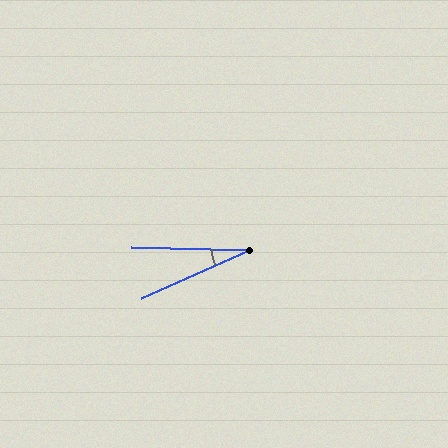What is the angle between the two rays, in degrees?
Approximately 25 degrees.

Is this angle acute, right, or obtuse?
It is acute.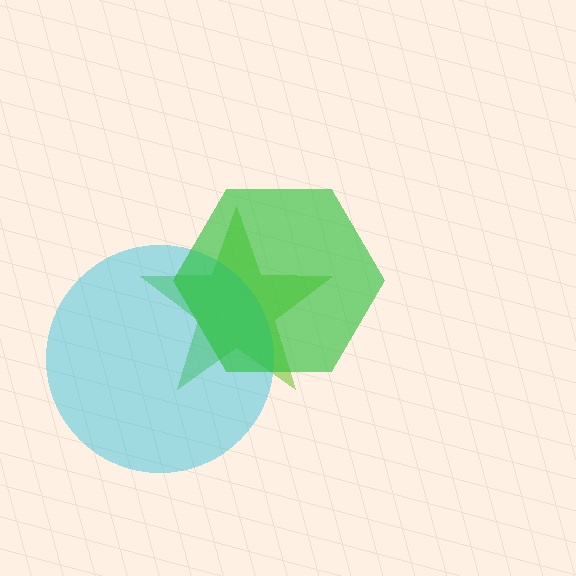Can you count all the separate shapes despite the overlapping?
Yes, there are 3 separate shapes.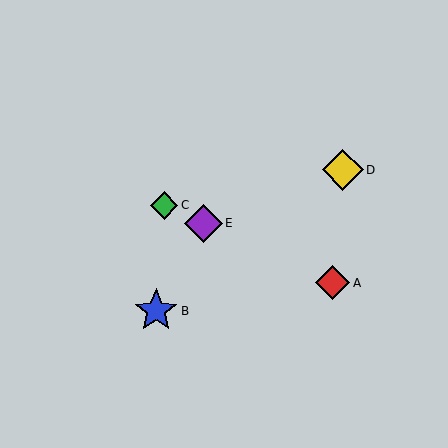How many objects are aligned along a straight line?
3 objects (A, C, E) are aligned along a straight line.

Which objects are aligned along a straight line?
Objects A, C, E are aligned along a straight line.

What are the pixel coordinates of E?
Object E is at (203, 224).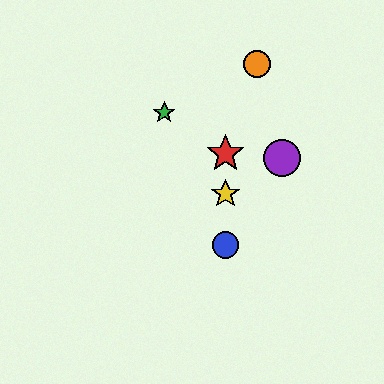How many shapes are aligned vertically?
3 shapes (the red star, the blue circle, the yellow star) are aligned vertically.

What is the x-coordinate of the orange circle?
The orange circle is at x≈257.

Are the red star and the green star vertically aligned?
No, the red star is at x≈226 and the green star is at x≈164.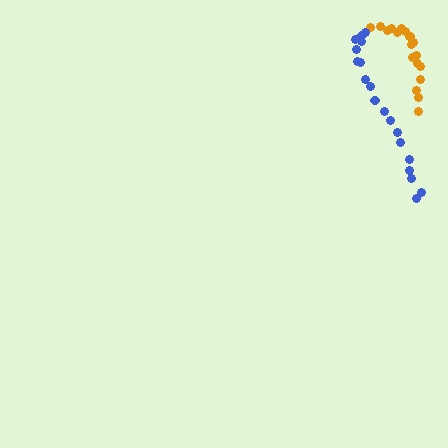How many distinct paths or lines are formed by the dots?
There are 2 distinct paths.